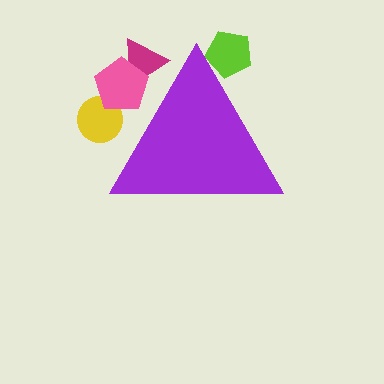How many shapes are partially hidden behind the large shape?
4 shapes are partially hidden.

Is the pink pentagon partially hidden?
Yes, the pink pentagon is partially hidden behind the purple triangle.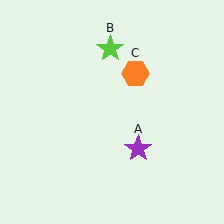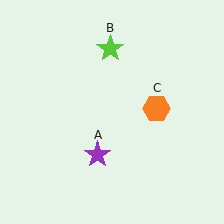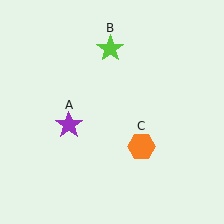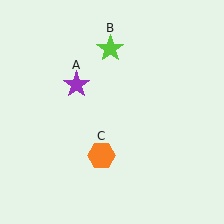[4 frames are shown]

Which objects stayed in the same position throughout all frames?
Lime star (object B) remained stationary.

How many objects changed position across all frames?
2 objects changed position: purple star (object A), orange hexagon (object C).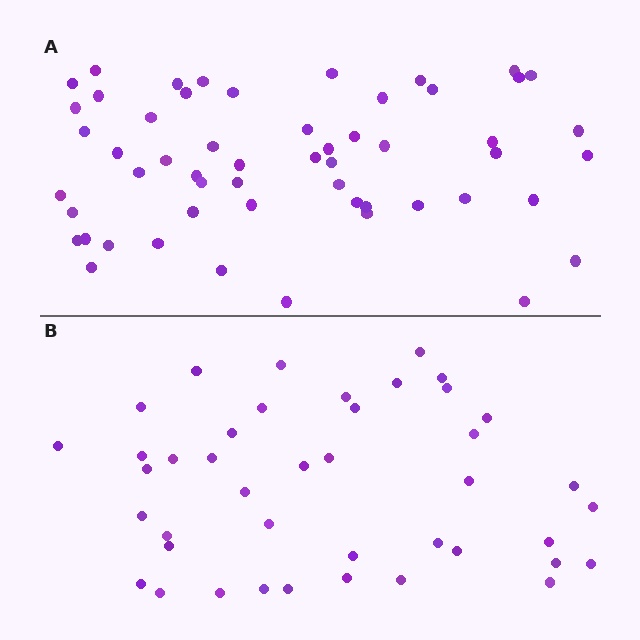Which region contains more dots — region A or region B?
Region A (the top region) has more dots.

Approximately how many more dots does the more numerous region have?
Region A has approximately 15 more dots than region B.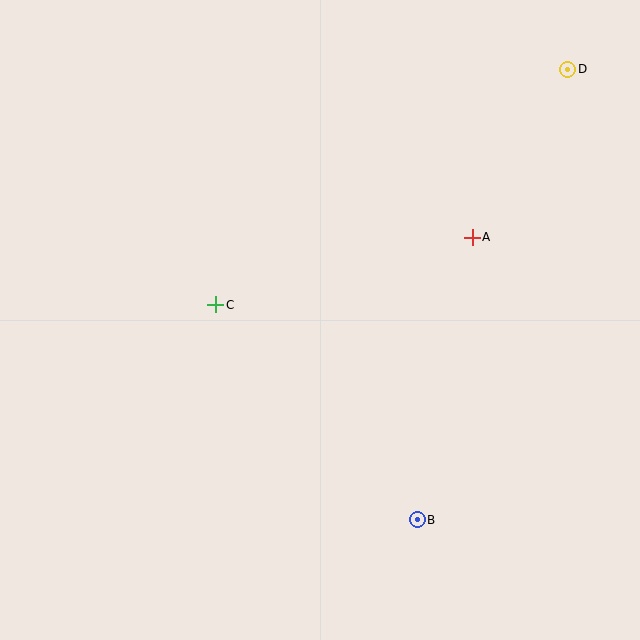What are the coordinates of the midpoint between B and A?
The midpoint between B and A is at (445, 378).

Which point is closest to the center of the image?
Point C at (216, 305) is closest to the center.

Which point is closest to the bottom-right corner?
Point B is closest to the bottom-right corner.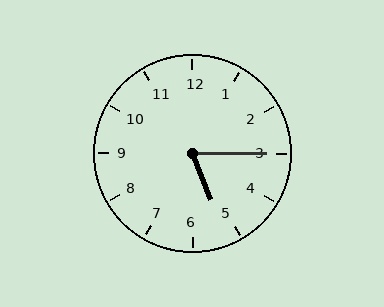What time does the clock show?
5:15.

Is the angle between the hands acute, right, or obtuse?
It is acute.